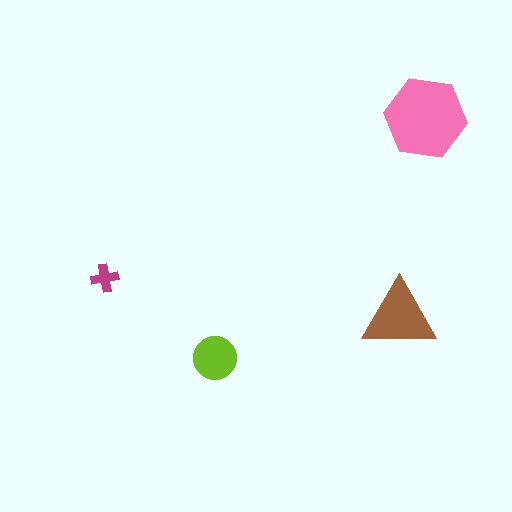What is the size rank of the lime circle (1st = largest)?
3rd.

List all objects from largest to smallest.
The pink hexagon, the brown triangle, the lime circle, the magenta cross.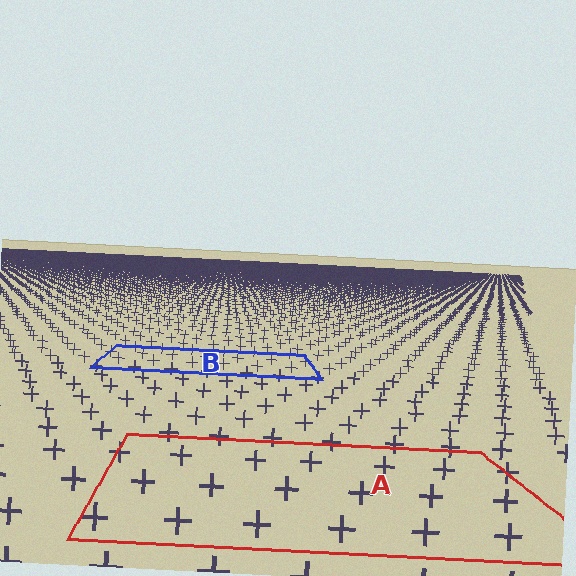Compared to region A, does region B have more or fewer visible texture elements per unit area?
Region B has more texture elements per unit area — they are packed more densely because it is farther away.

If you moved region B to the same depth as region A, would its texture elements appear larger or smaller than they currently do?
They would appear larger. At a closer depth, the same texture elements are projected at a bigger on-screen size.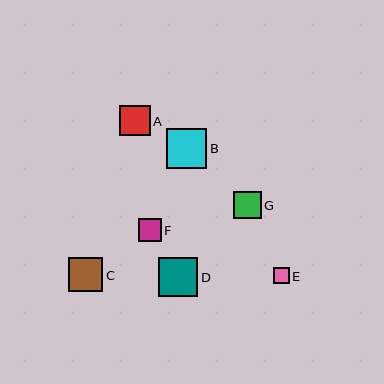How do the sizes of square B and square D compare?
Square B and square D are approximately the same size.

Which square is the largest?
Square B is the largest with a size of approximately 40 pixels.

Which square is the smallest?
Square E is the smallest with a size of approximately 16 pixels.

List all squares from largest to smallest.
From largest to smallest: B, D, C, A, G, F, E.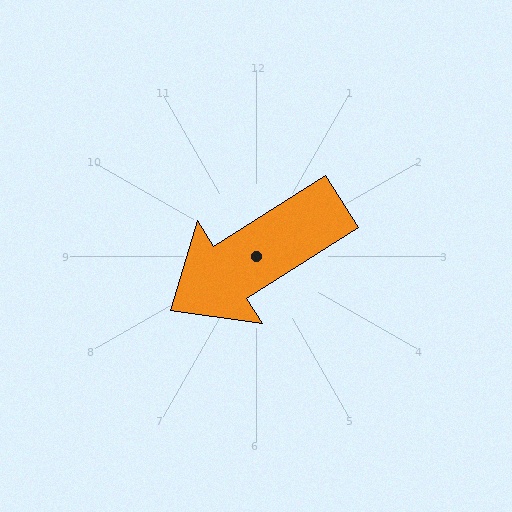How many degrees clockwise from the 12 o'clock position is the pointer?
Approximately 238 degrees.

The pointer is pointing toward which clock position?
Roughly 8 o'clock.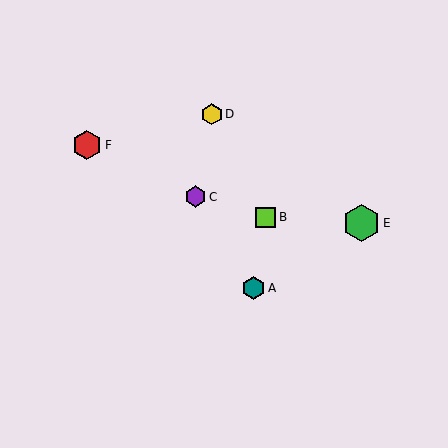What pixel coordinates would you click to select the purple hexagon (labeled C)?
Click at (196, 197) to select the purple hexagon C.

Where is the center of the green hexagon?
The center of the green hexagon is at (361, 223).